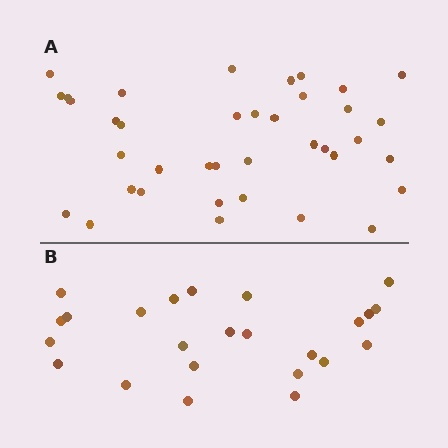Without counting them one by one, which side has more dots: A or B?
Region A (the top region) has more dots.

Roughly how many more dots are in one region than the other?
Region A has approximately 15 more dots than region B.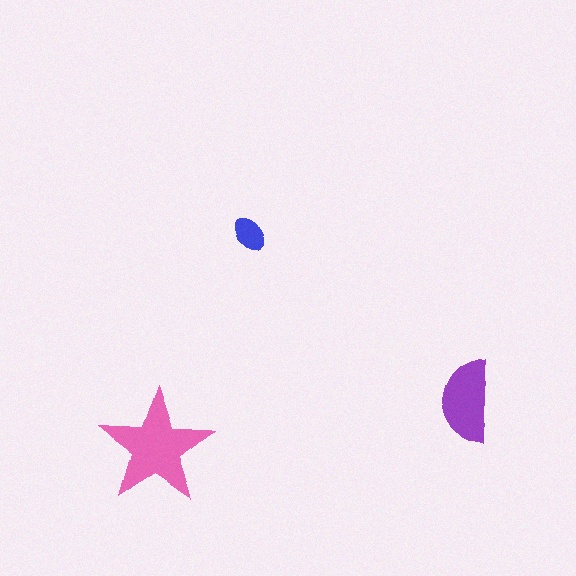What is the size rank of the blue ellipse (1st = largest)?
3rd.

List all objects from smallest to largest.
The blue ellipse, the purple semicircle, the pink star.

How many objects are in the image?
There are 3 objects in the image.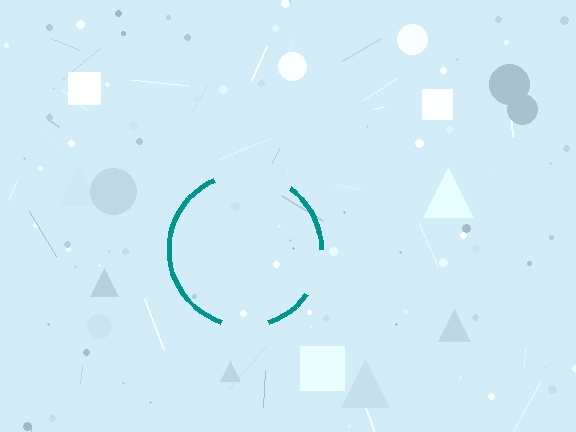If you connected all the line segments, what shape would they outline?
They would outline a circle.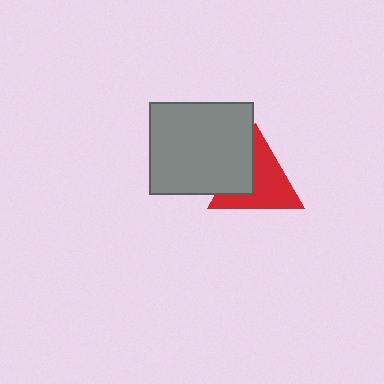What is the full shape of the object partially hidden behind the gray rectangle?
The partially hidden object is a red triangle.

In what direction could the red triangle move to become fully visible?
The red triangle could move right. That would shift it out from behind the gray rectangle entirely.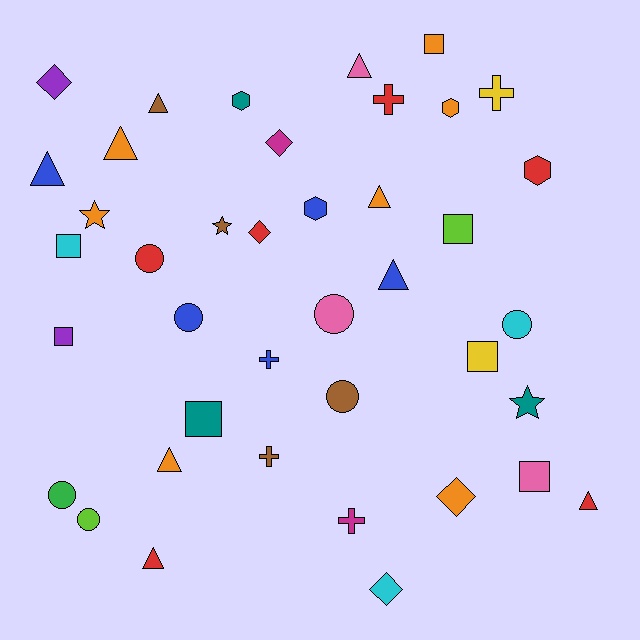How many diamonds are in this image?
There are 5 diamonds.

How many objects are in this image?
There are 40 objects.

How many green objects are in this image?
There is 1 green object.